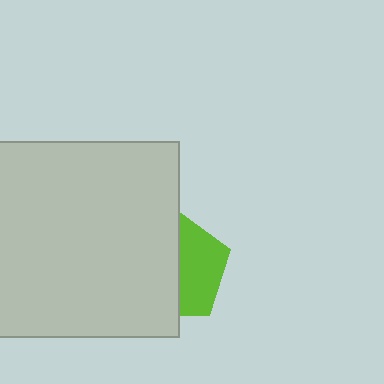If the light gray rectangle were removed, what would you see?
You would see the complete lime pentagon.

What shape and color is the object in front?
The object in front is a light gray rectangle.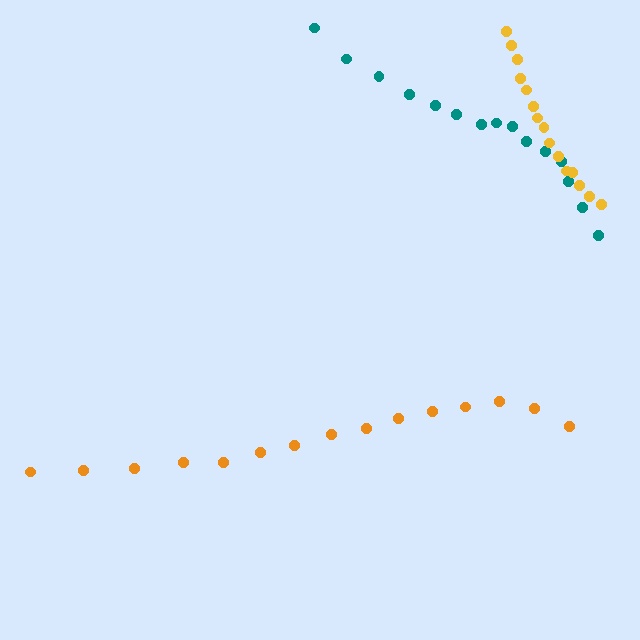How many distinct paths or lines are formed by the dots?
There are 3 distinct paths.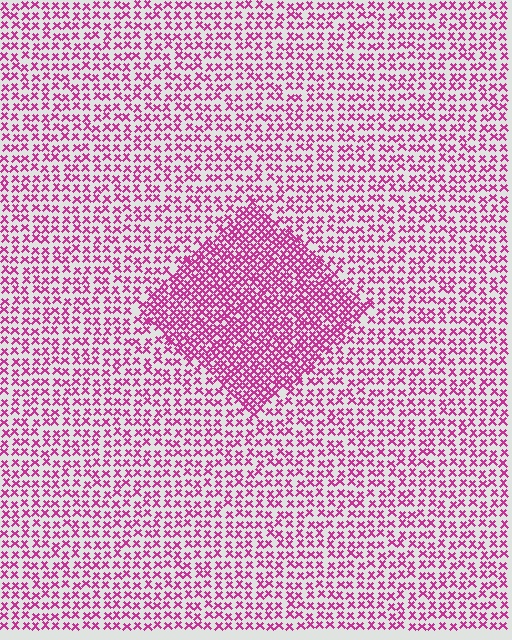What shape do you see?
I see a diamond.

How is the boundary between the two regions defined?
The boundary is defined by a change in element density (approximately 1.9x ratio). All elements are the same color, size, and shape.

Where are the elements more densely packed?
The elements are more densely packed inside the diamond boundary.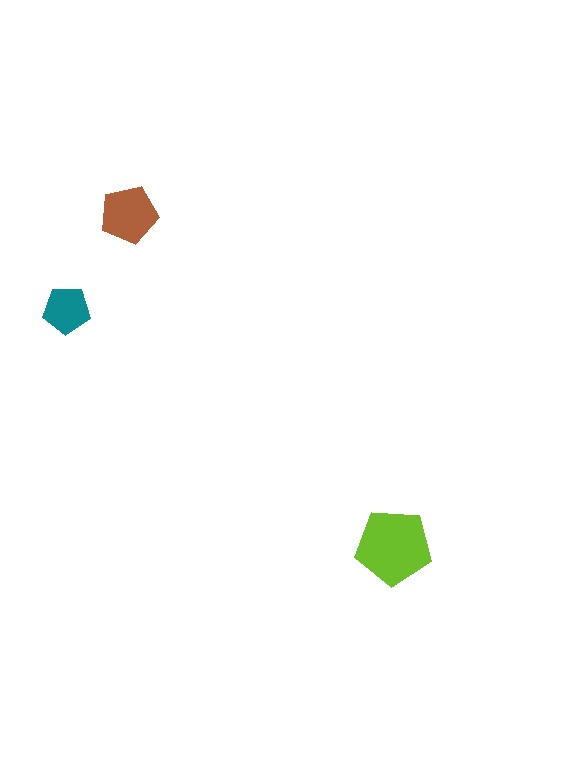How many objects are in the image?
There are 3 objects in the image.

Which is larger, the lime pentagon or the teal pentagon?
The lime one.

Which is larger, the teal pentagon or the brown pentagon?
The brown one.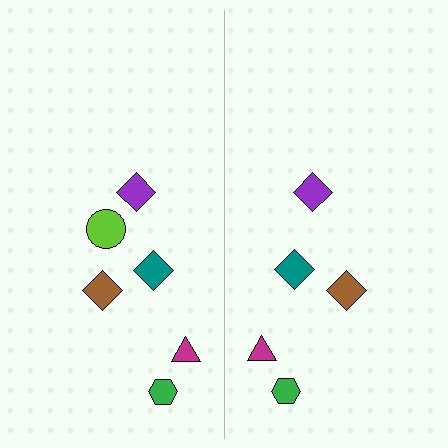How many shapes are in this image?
There are 11 shapes in this image.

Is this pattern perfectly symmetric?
No, the pattern is not perfectly symmetric. A lime circle is missing from the right side.